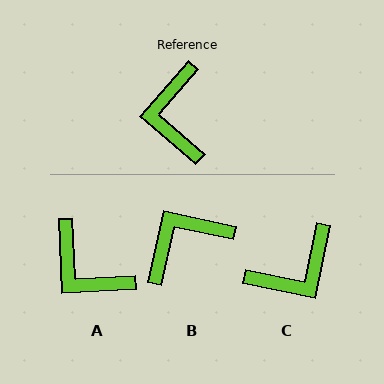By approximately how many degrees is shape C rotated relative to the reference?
Approximately 119 degrees counter-clockwise.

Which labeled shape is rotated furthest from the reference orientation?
C, about 119 degrees away.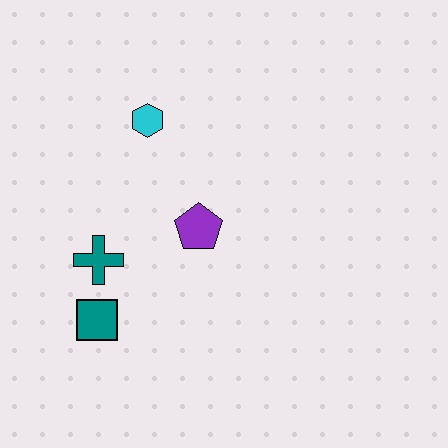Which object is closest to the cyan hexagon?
The purple pentagon is closest to the cyan hexagon.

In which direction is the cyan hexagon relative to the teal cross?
The cyan hexagon is above the teal cross.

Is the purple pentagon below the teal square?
No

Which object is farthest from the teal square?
The cyan hexagon is farthest from the teal square.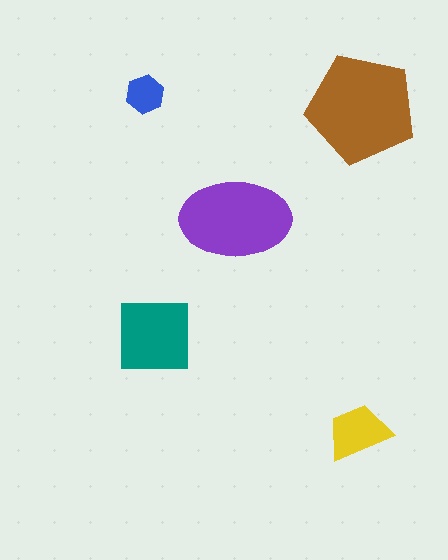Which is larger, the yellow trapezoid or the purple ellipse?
The purple ellipse.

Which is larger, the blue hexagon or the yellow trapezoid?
The yellow trapezoid.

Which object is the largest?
The brown pentagon.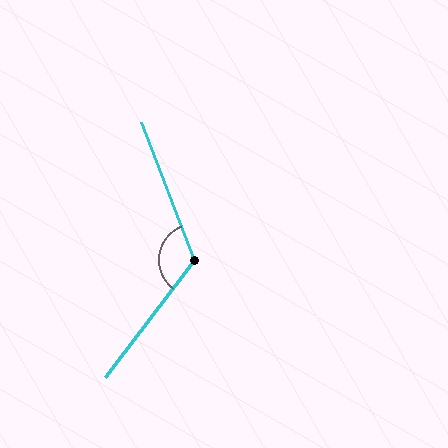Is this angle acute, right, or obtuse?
It is obtuse.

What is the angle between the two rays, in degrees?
Approximately 121 degrees.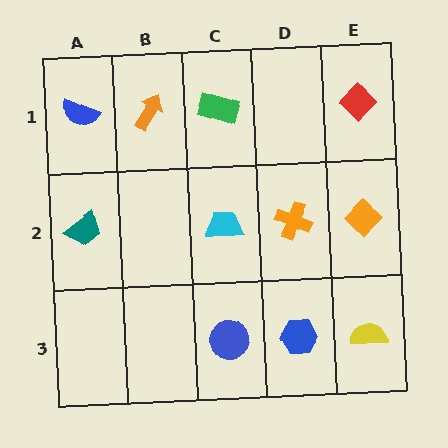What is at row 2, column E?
An orange diamond.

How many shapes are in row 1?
4 shapes.